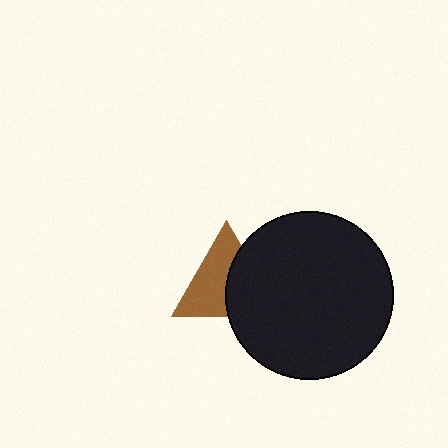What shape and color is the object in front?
The object in front is a black circle.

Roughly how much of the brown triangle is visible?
About half of it is visible (roughly 56%).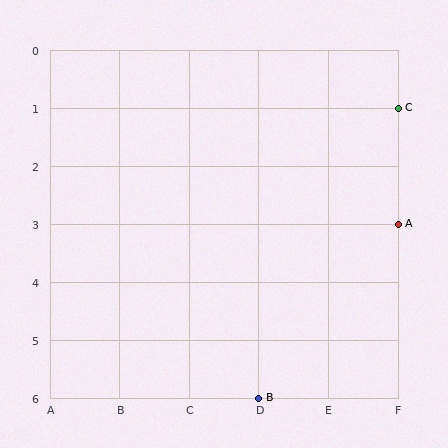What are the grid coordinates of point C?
Point C is at grid coordinates (F, 1).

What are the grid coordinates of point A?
Point A is at grid coordinates (F, 3).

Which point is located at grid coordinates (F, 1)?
Point C is at (F, 1).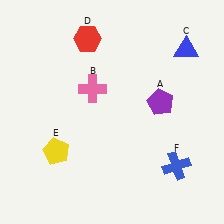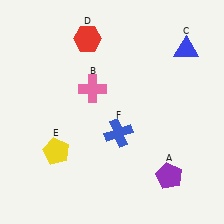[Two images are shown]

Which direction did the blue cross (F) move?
The blue cross (F) moved left.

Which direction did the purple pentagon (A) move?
The purple pentagon (A) moved down.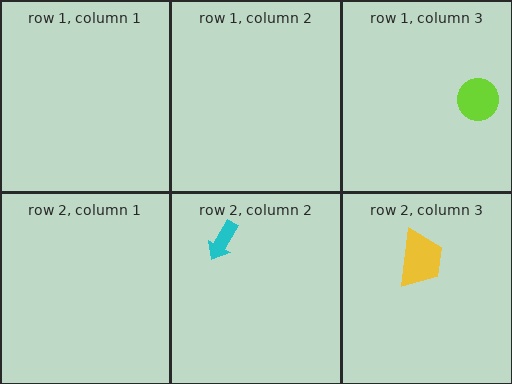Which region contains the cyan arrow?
The row 2, column 2 region.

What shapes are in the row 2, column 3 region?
The yellow trapezoid.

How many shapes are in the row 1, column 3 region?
1.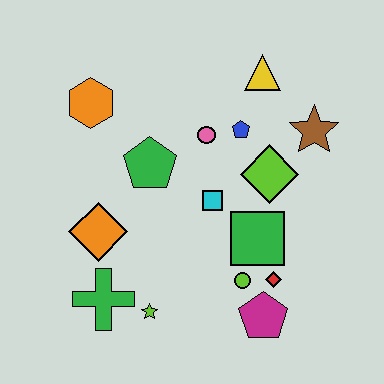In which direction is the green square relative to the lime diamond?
The green square is below the lime diamond.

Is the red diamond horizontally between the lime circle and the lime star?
No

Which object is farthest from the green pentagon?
The magenta pentagon is farthest from the green pentagon.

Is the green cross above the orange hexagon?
No